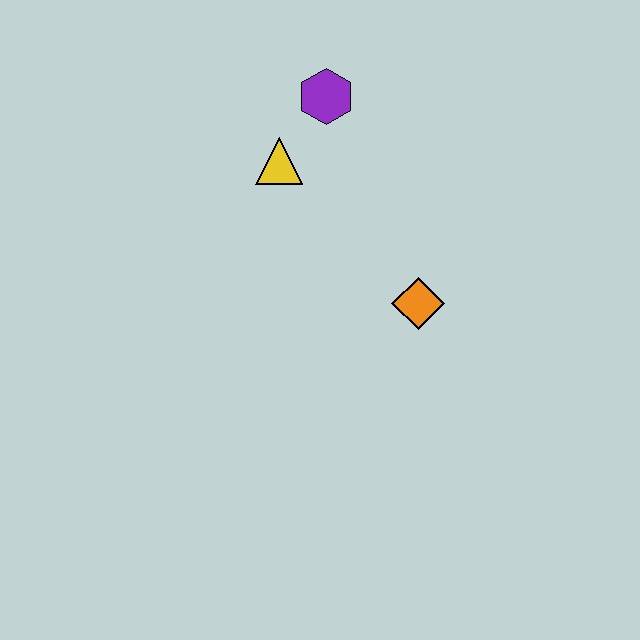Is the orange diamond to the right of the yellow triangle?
Yes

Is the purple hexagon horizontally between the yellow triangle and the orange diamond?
Yes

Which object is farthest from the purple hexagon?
The orange diamond is farthest from the purple hexagon.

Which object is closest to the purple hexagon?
The yellow triangle is closest to the purple hexagon.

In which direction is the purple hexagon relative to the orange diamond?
The purple hexagon is above the orange diamond.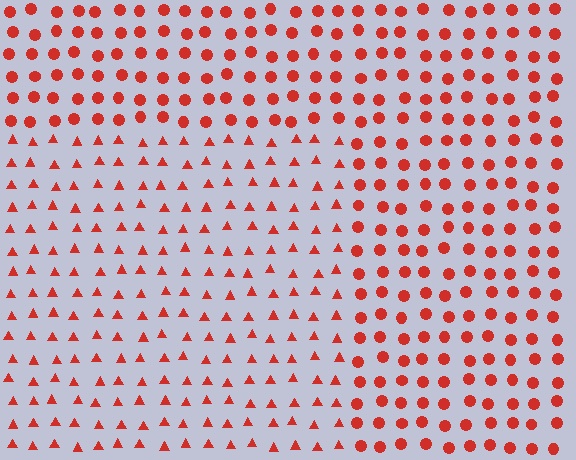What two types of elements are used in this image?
The image uses triangles inside the rectangle region and circles outside it.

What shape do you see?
I see a rectangle.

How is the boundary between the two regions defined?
The boundary is defined by a change in element shape: triangles inside vs. circles outside. All elements share the same color and spacing.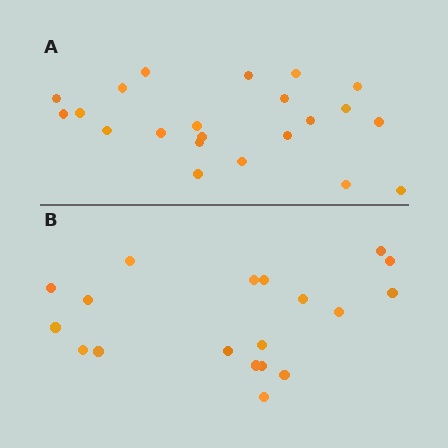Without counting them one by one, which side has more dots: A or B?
Region A (the top region) has more dots.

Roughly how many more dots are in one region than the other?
Region A has just a few more — roughly 2 or 3 more dots than region B.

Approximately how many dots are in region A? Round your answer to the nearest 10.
About 20 dots. (The exact count is 22, which rounds to 20.)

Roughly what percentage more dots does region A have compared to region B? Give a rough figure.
About 15% more.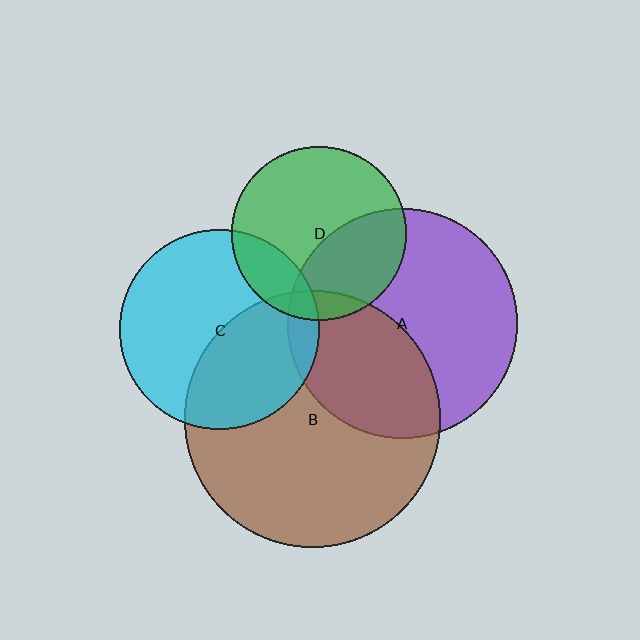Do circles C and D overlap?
Yes.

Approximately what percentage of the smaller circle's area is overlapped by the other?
Approximately 20%.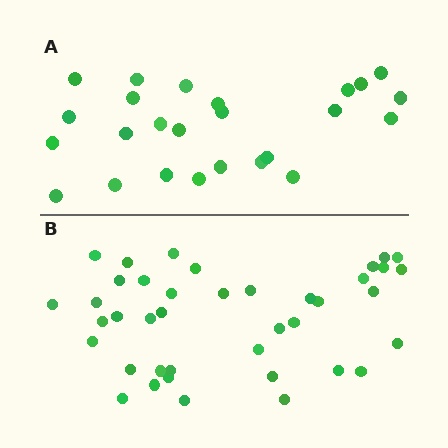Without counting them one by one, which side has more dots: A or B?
Region B (the bottom region) has more dots.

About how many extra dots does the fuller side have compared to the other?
Region B has approximately 15 more dots than region A.